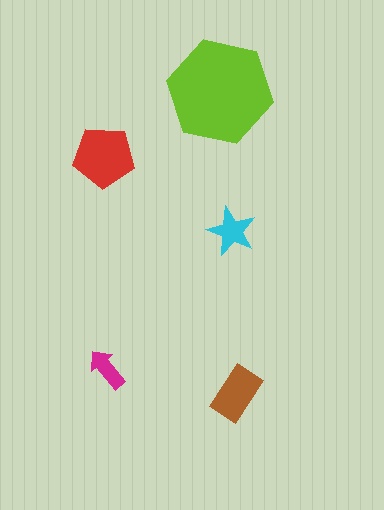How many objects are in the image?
There are 5 objects in the image.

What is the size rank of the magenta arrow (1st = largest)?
5th.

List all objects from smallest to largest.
The magenta arrow, the cyan star, the brown rectangle, the red pentagon, the lime hexagon.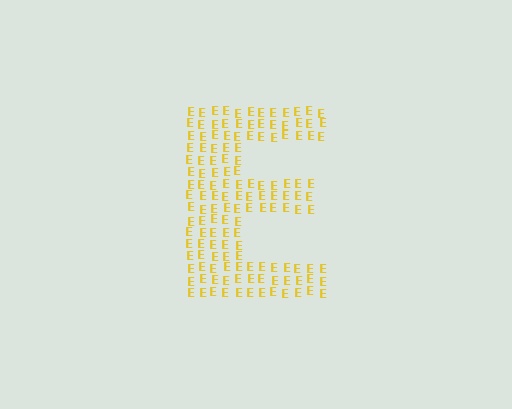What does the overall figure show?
The overall figure shows the letter E.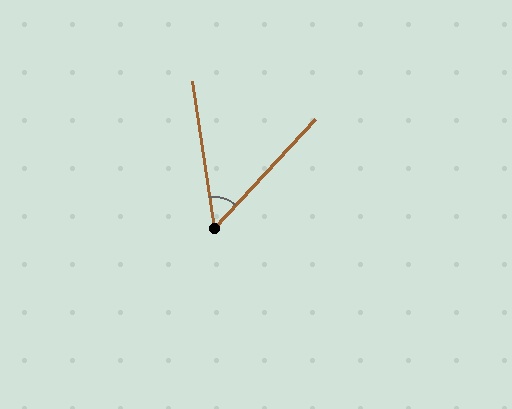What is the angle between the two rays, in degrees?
Approximately 51 degrees.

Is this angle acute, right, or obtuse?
It is acute.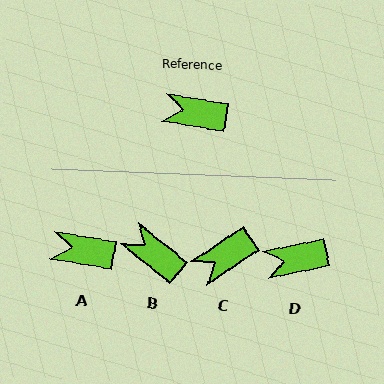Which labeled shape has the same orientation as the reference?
A.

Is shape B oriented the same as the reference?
No, it is off by about 29 degrees.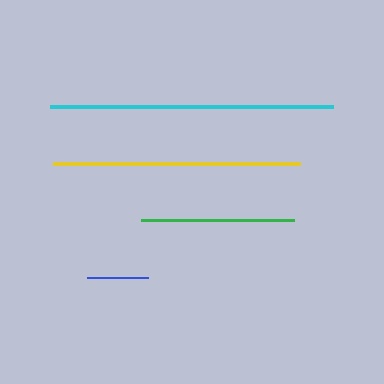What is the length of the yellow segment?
The yellow segment is approximately 247 pixels long.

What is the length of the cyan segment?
The cyan segment is approximately 284 pixels long.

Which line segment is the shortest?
The blue line is the shortest at approximately 60 pixels.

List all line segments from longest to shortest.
From longest to shortest: cyan, yellow, green, blue.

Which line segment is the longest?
The cyan line is the longest at approximately 284 pixels.